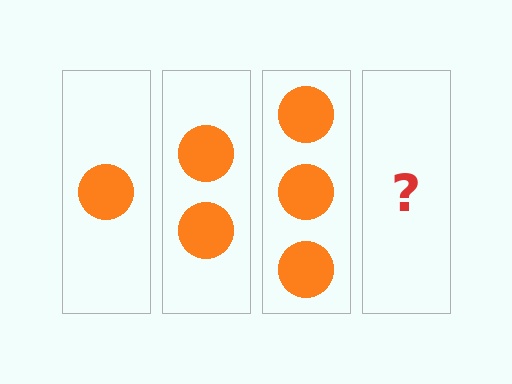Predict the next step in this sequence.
The next step is 4 circles.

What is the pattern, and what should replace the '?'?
The pattern is that each step adds one more circle. The '?' should be 4 circles.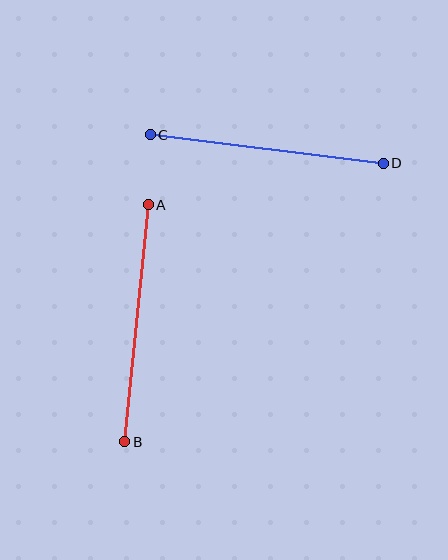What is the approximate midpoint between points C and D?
The midpoint is at approximately (267, 149) pixels.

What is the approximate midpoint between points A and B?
The midpoint is at approximately (137, 323) pixels.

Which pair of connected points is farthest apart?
Points A and B are farthest apart.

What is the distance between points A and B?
The distance is approximately 238 pixels.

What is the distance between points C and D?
The distance is approximately 235 pixels.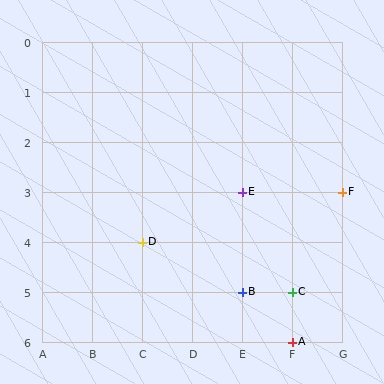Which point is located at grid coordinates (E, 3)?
Point E is at (E, 3).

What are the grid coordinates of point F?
Point F is at grid coordinates (G, 3).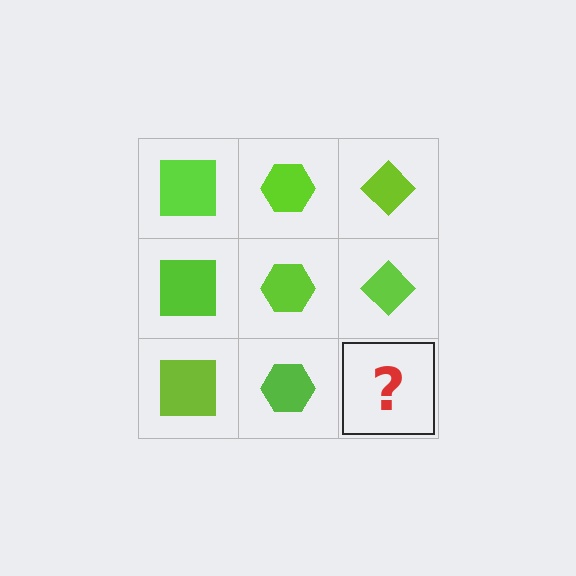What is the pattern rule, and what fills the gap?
The rule is that each column has a consistent shape. The gap should be filled with a lime diamond.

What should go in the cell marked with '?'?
The missing cell should contain a lime diamond.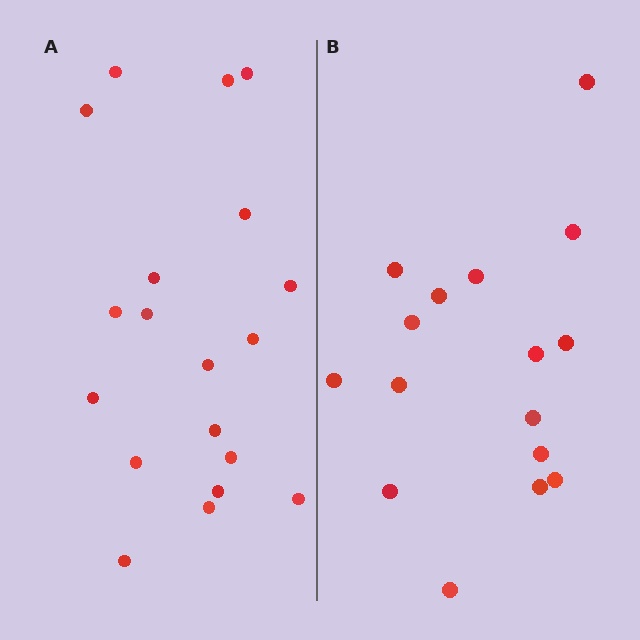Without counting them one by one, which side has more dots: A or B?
Region A (the left region) has more dots.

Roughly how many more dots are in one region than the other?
Region A has just a few more — roughly 2 or 3 more dots than region B.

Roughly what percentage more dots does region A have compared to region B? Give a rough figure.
About 20% more.